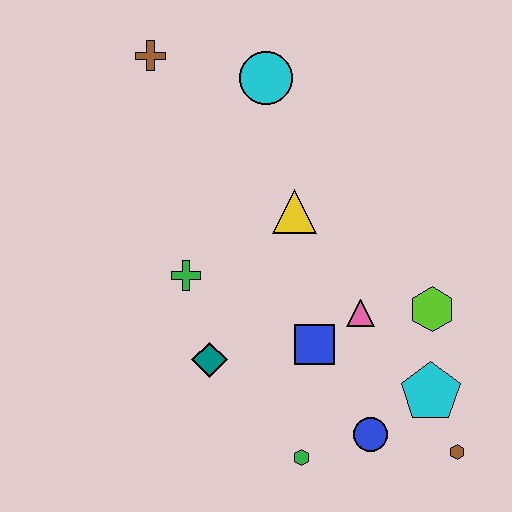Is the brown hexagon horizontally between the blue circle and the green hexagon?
No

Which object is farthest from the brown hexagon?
The brown cross is farthest from the brown hexagon.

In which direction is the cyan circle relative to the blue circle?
The cyan circle is above the blue circle.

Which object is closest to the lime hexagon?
The pink triangle is closest to the lime hexagon.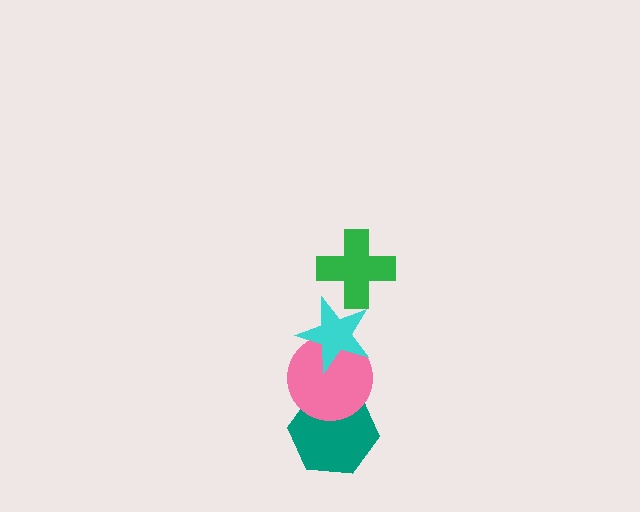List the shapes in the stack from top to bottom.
From top to bottom: the green cross, the cyan star, the pink circle, the teal hexagon.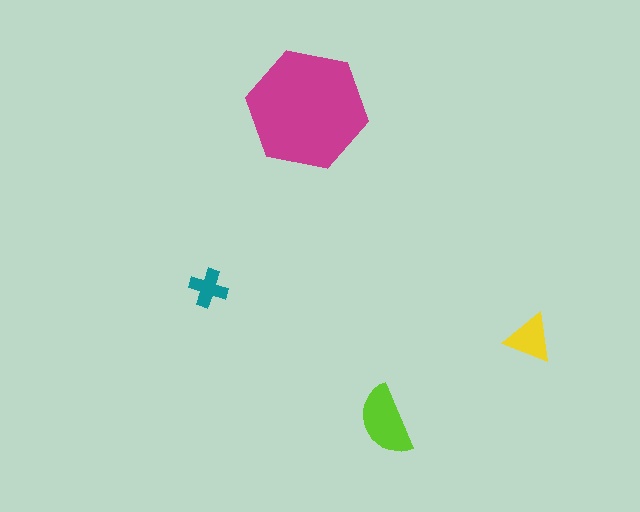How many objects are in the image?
There are 4 objects in the image.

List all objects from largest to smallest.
The magenta hexagon, the lime semicircle, the yellow triangle, the teal cross.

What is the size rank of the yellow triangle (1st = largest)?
3rd.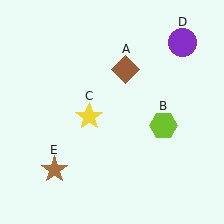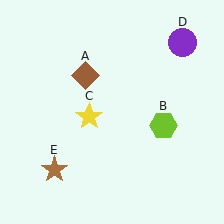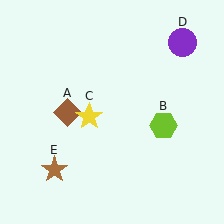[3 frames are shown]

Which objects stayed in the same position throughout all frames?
Lime hexagon (object B) and yellow star (object C) and purple circle (object D) and brown star (object E) remained stationary.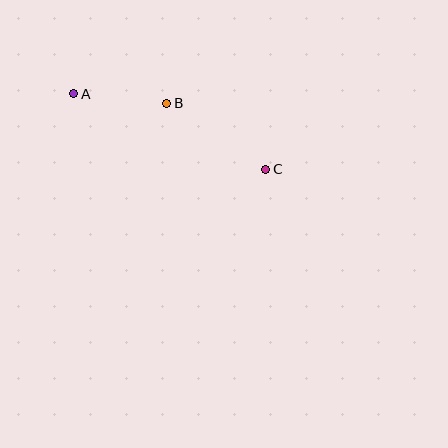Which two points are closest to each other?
Points A and B are closest to each other.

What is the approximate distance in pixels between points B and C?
The distance between B and C is approximately 119 pixels.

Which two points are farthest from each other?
Points A and C are farthest from each other.